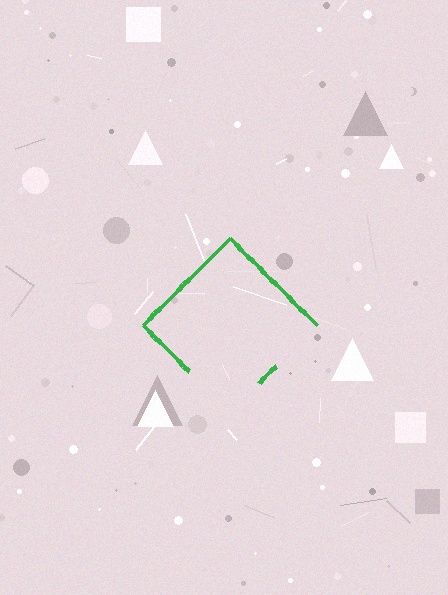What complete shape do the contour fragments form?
The contour fragments form a diamond.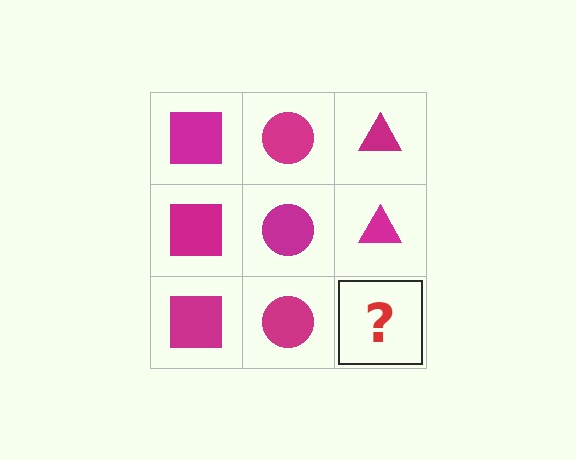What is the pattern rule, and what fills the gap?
The rule is that each column has a consistent shape. The gap should be filled with a magenta triangle.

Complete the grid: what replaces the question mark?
The question mark should be replaced with a magenta triangle.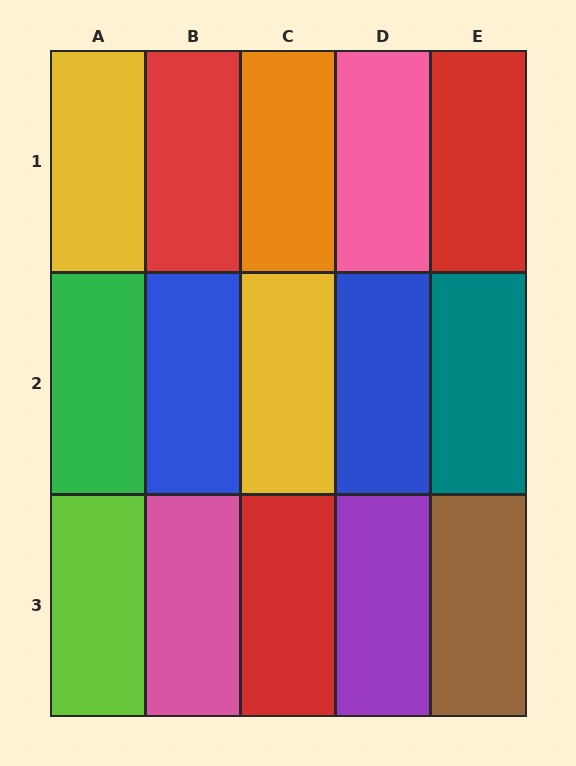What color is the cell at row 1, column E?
Red.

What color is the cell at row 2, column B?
Blue.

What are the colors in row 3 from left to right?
Lime, pink, red, purple, brown.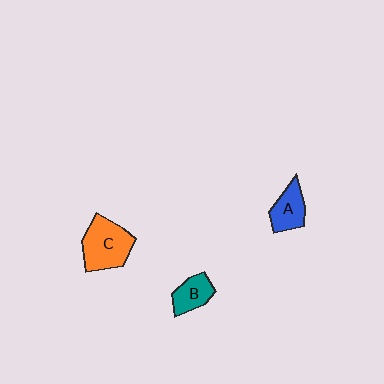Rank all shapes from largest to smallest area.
From largest to smallest: C (orange), A (blue), B (teal).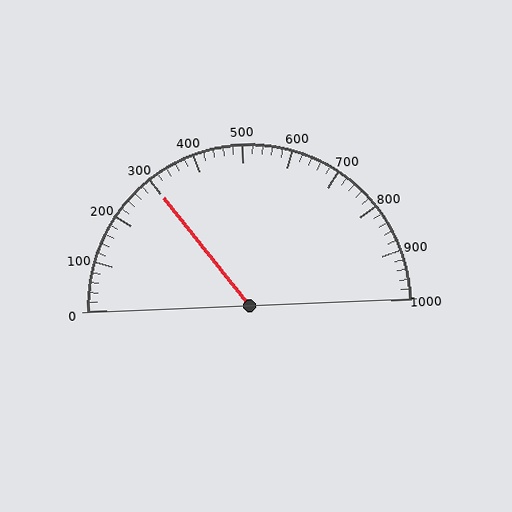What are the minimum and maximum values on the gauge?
The gauge ranges from 0 to 1000.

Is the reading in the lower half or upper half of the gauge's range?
The reading is in the lower half of the range (0 to 1000).